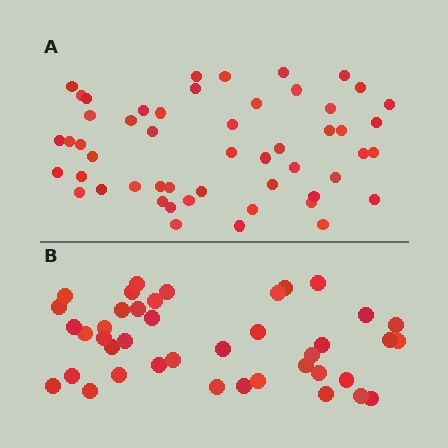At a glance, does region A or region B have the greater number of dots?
Region A (the top region) has more dots.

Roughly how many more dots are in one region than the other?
Region A has roughly 12 or so more dots than region B.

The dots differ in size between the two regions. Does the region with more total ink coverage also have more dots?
No. Region B has more total ink coverage because its dots are larger, but region A actually contains more individual dots. Total area can be misleading — the number of items is what matters here.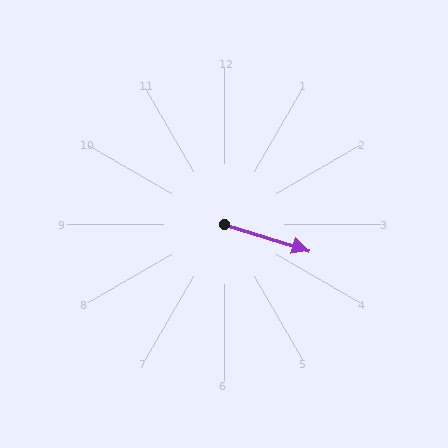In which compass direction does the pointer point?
East.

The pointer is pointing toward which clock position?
Roughly 4 o'clock.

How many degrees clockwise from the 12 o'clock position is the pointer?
Approximately 107 degrees.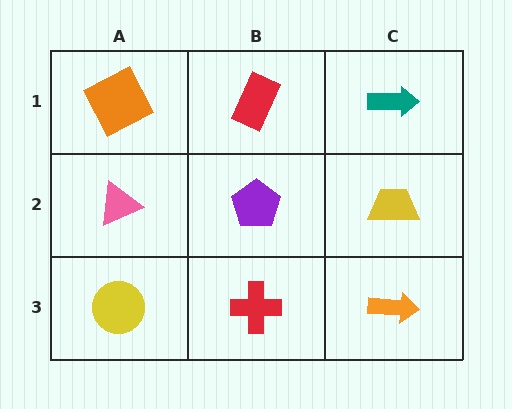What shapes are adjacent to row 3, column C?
A yellow trapezoid (row 2, column C), a red cross (row 3, column B).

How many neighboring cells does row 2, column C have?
3.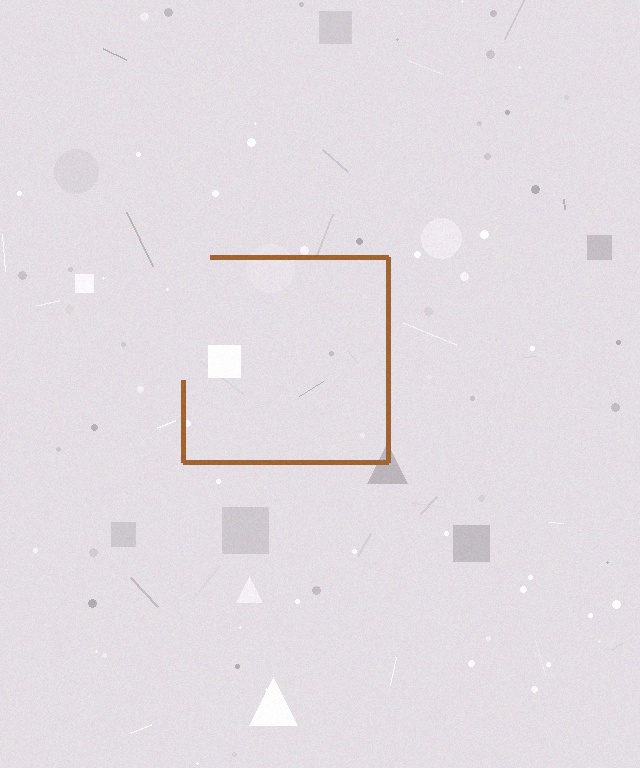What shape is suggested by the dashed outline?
The dashed outline suggests a square.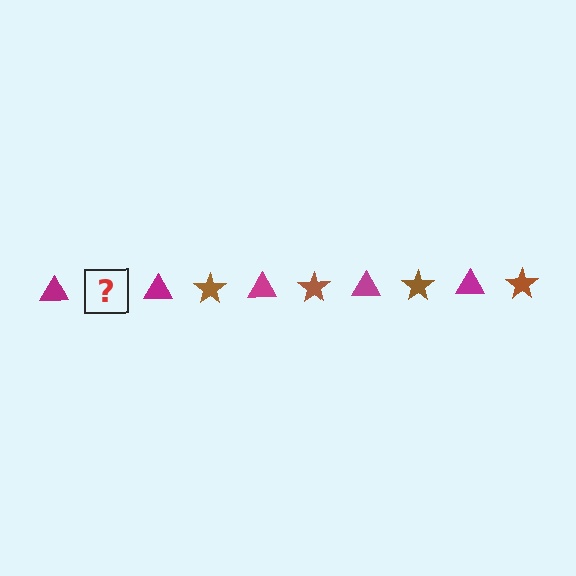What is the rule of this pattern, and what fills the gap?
The rule is that the pattern alternates between magenta triangle and brown star. The gap should be filled with a brown star.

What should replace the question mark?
The question mark should be replaced with a brown star.